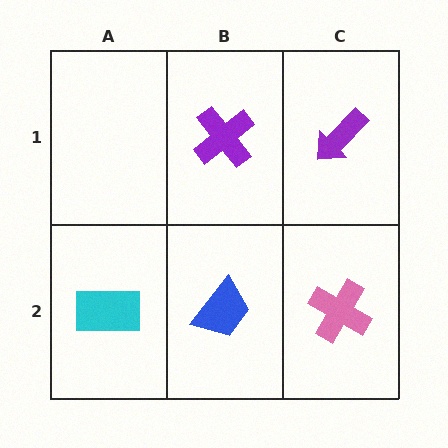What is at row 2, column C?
A pink cross.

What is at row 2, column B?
A blue trapezoid.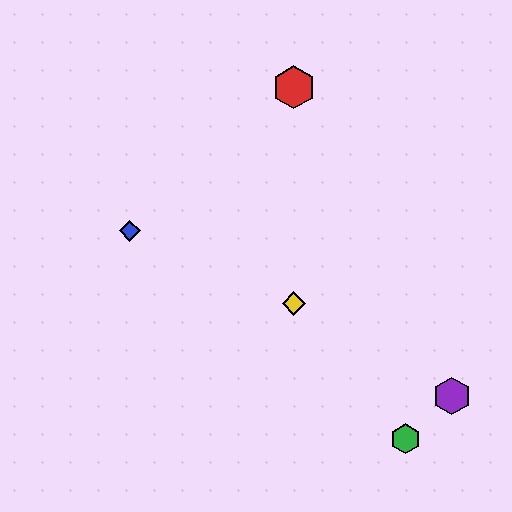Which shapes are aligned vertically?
The red hexagon, the yellow diamond are aligned vertically.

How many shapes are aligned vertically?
2 shapes (the red hexagon, the yellow diamond) are aligned vertically.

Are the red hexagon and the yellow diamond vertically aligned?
Yes, both are at x≈294.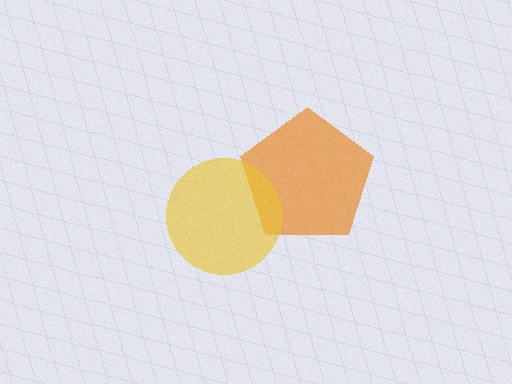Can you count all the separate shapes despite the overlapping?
Yes, there are 2 separate shapes.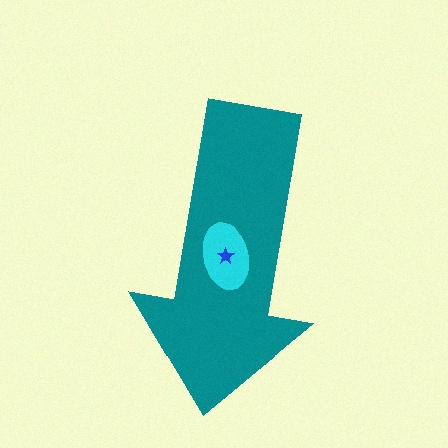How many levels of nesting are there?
3.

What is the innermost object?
The blue star.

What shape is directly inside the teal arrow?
The cyan ellipse.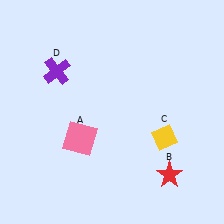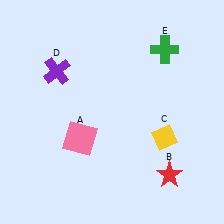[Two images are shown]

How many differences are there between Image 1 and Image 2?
There is 1 difference between the two images.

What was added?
A green cross (E) was added in Image 2.